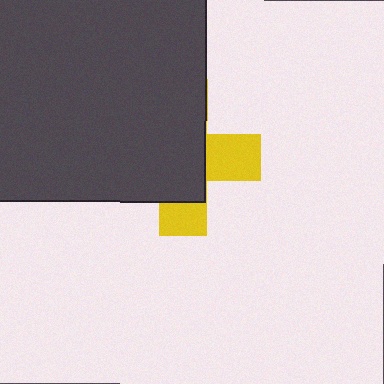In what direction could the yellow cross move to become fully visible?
The yellow cross could move right. That would shift it out from behind the dark gray rectangle entirely.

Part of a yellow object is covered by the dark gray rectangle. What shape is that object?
It is a cross.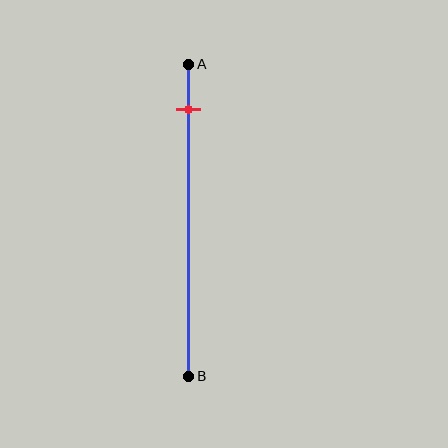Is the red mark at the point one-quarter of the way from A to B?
No, the mark is at about 15% from A, not at the 25% one-quarter point.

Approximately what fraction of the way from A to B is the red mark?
The red mark is approximately 15% of the way from A to B.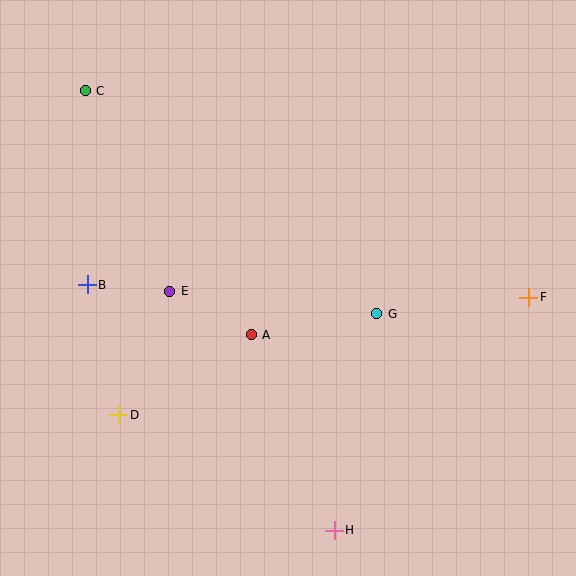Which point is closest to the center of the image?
Point A at (251, 335) is closest to the center.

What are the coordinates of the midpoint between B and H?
The midpoint between B and H is at (211, 408).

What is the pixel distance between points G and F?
The distance between G and F is 153 pixels.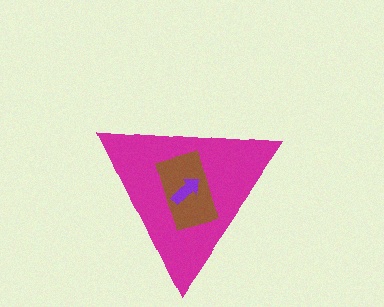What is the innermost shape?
The purple arrow.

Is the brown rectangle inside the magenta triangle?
Yes.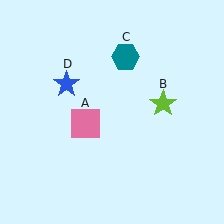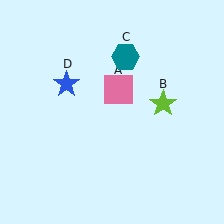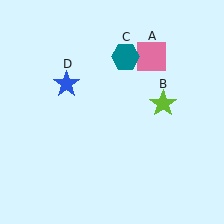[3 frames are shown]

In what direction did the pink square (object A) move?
The pink square (object A) moved up and to the right.